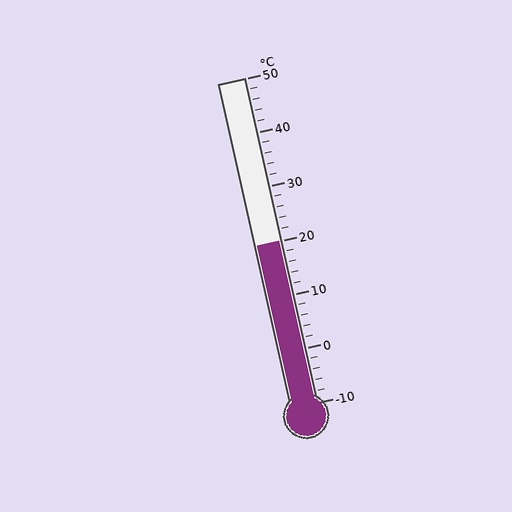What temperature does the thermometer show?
The thermometer shows approximately 20°C.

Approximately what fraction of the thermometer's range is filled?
The thermometer is filled to approximately 50% of its range.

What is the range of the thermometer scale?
The thermometer scale ranges from -10°C to 50°C.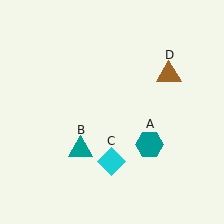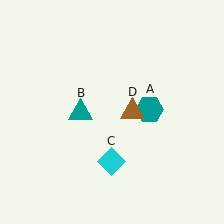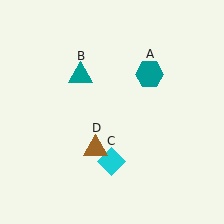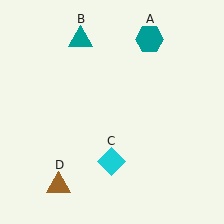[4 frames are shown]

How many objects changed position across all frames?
3 objects changed position: teal hexagon (object A), teal triangle (object B), brown triangle (object D).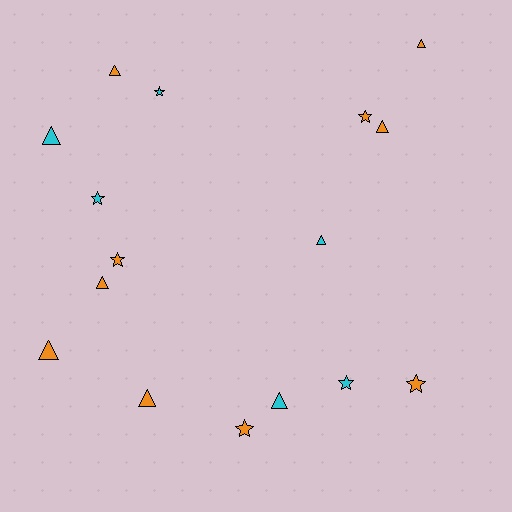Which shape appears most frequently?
Triangle, with 9 objects.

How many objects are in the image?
There are 16 objects.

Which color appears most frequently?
Orange, with 10 objects.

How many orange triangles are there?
There are 6 orange triangles.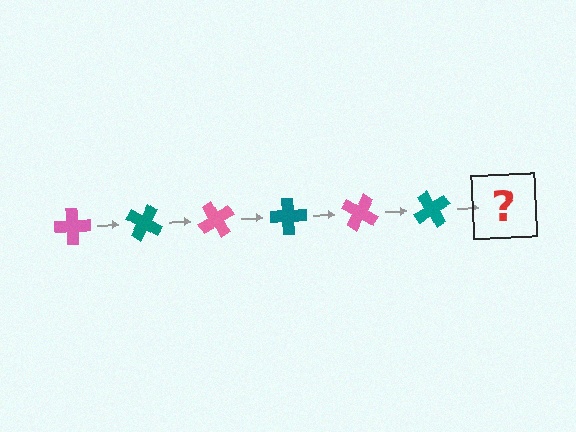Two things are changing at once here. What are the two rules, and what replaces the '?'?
The two rules are that it rotates 30 degrees each step and the color cycles through pink and teal. The '?' should be a pink cross, rotated 180 degrees from the start.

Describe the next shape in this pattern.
It should be a pink cross, rotated 180 degrees from the start.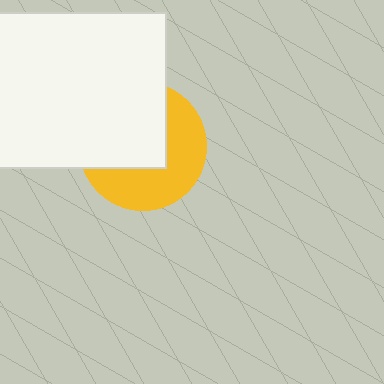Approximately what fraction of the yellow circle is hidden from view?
Roughly 52% of the yellow circle is hidden behind the white rectangle.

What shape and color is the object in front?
The object in front is a white rectangle.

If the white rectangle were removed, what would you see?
You would see the complete yellow circle.